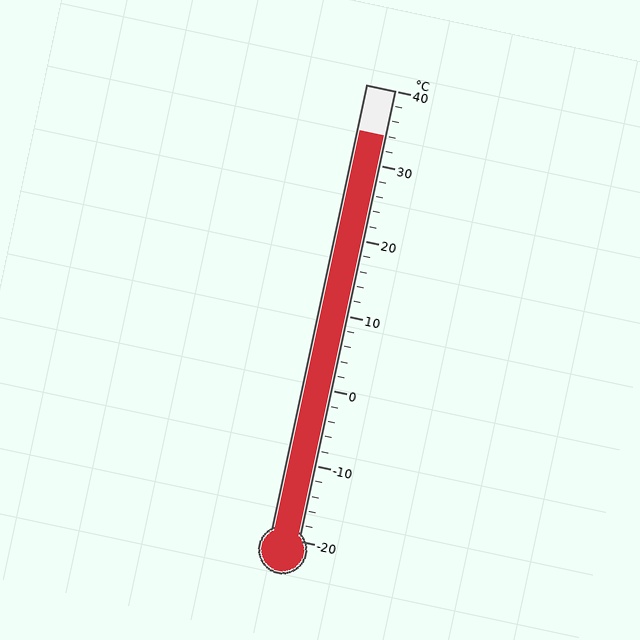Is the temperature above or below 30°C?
The temperature is above 30°C.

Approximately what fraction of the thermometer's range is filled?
The thermometer is filled to approximately 90% of its range.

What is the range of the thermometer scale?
The thermometer scale ranges from -20°C to 40°C.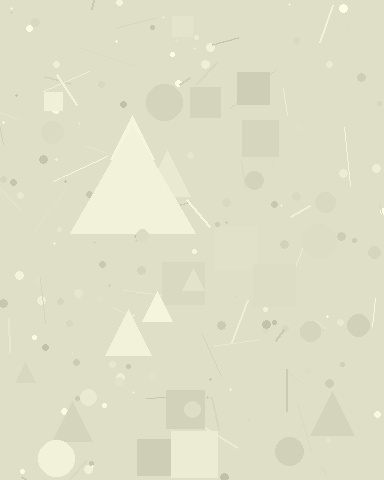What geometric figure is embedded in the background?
A triangle is embedded in the background.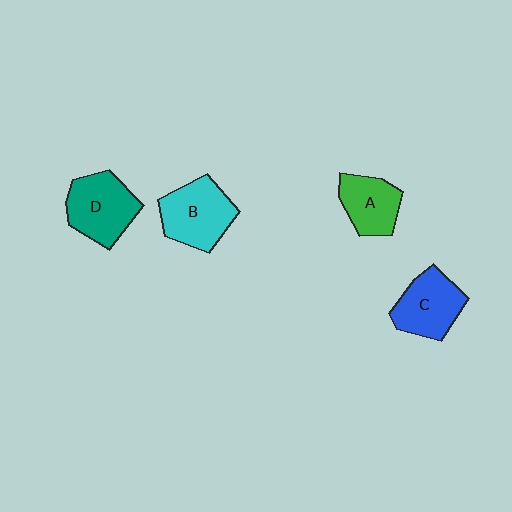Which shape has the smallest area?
Shape A (green).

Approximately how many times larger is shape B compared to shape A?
Approximately 1.4 times.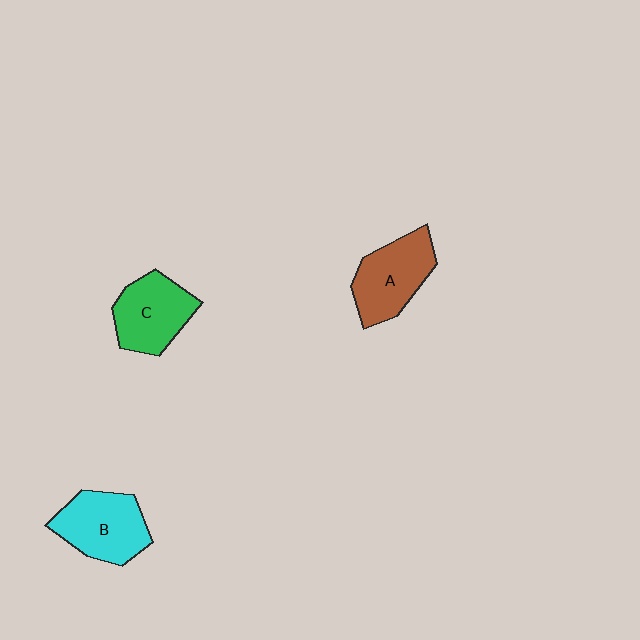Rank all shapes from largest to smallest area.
From largest to smallest: B (cyan), A (brown), C (green).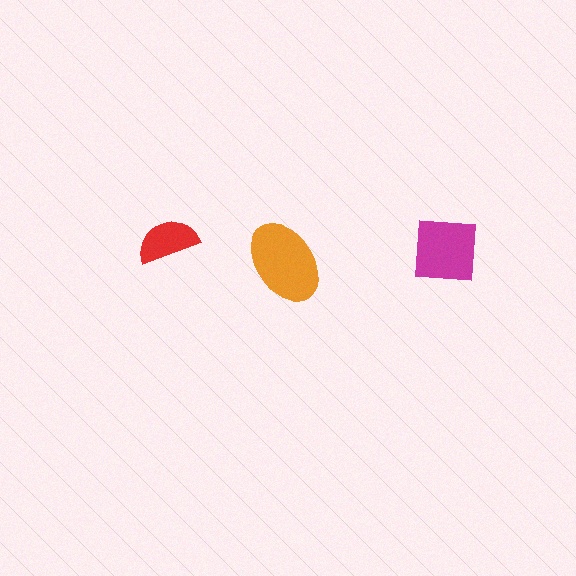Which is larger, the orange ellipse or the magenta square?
The orange ellipse.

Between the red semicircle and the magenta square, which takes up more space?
The magenta square.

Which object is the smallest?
The red semicircle.